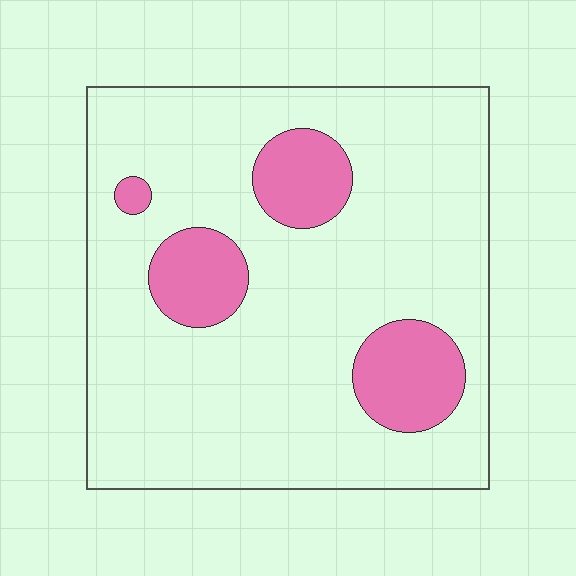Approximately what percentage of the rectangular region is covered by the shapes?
Approximately 15%.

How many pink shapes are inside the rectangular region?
4.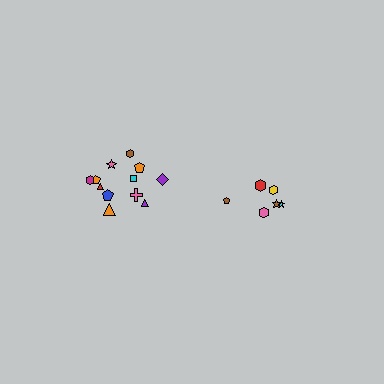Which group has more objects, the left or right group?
The left group.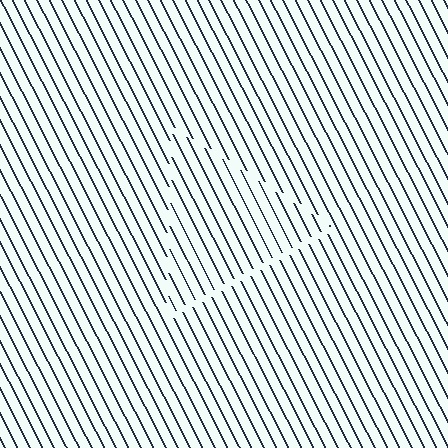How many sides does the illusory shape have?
3 sides — the line-ends trace a triangle.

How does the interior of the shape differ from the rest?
The interior of the shape contains the same grating, shifted by half a period — the contour is defined by the phase discontinuity where line-ends from the inner and outer gratings abut.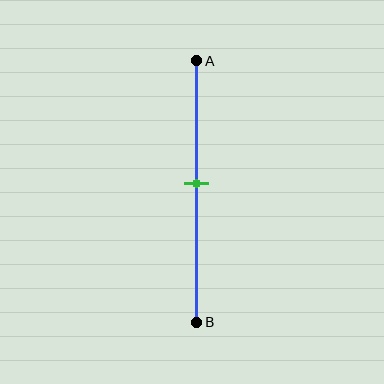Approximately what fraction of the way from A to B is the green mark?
The green mark is approximately 45% of the way from A to B.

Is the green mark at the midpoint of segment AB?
No, the mark is at about 45% from A, not at the 50% midpoint.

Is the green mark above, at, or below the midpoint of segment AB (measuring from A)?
The green mark is above the midpoint of segment AB.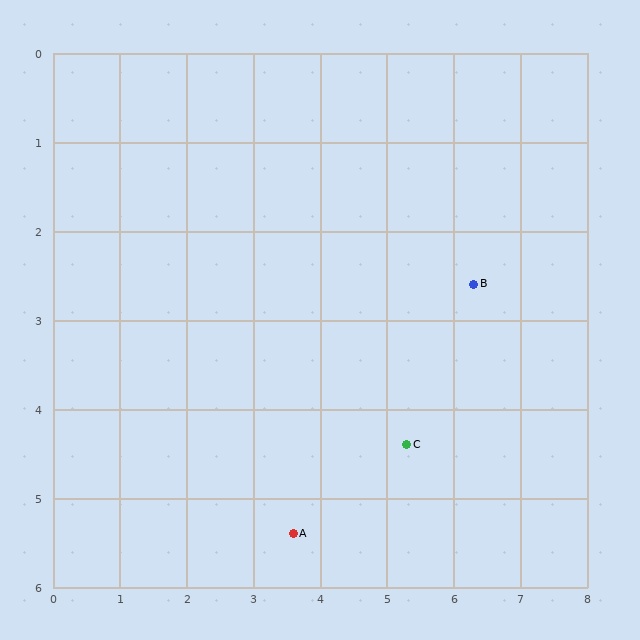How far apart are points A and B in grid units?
Points A and B are about 3.9 grid units apart.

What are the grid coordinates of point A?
Point A is at approximately (3.6, 5.4).